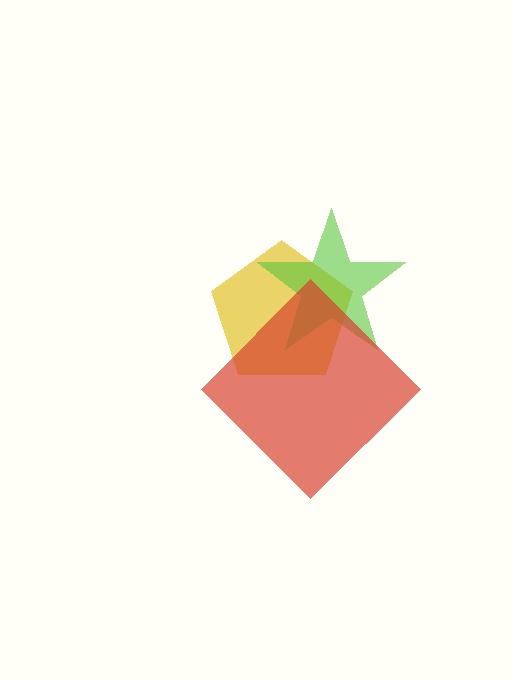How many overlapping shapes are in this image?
There are 3 overlapping shapes in the image.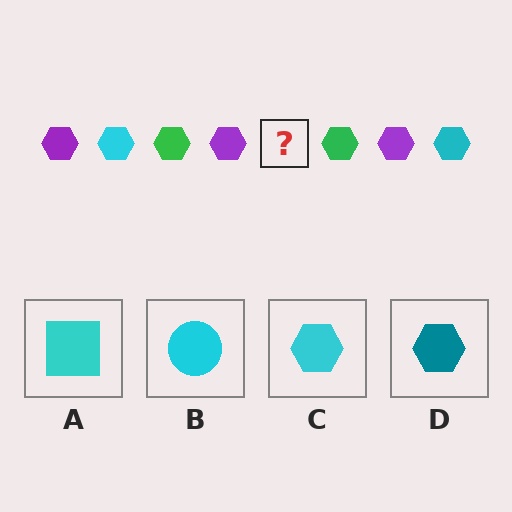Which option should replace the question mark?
Option C.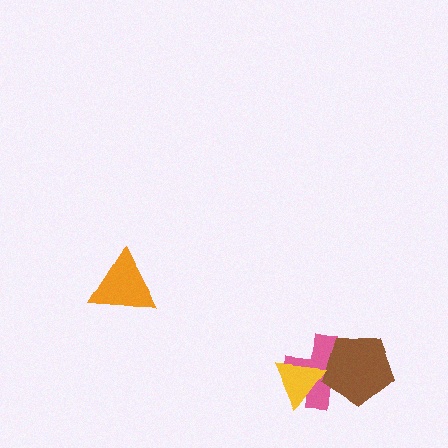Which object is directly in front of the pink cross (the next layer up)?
The brown pentagon is directly in front of the pink cross.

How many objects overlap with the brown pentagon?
2 objects overlap with the brown pentagon.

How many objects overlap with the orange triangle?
0 objects overlap with the orange triangle.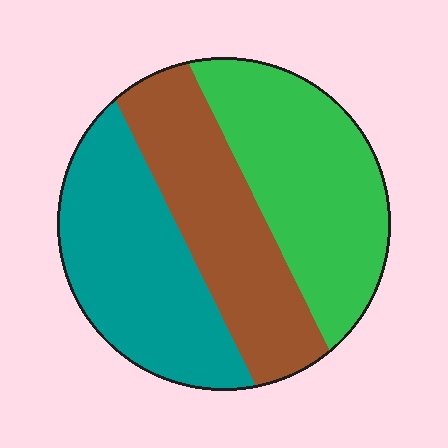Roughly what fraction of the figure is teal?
Teal covers 34% of the figure.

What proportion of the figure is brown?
Brown covers about 30% of the figure.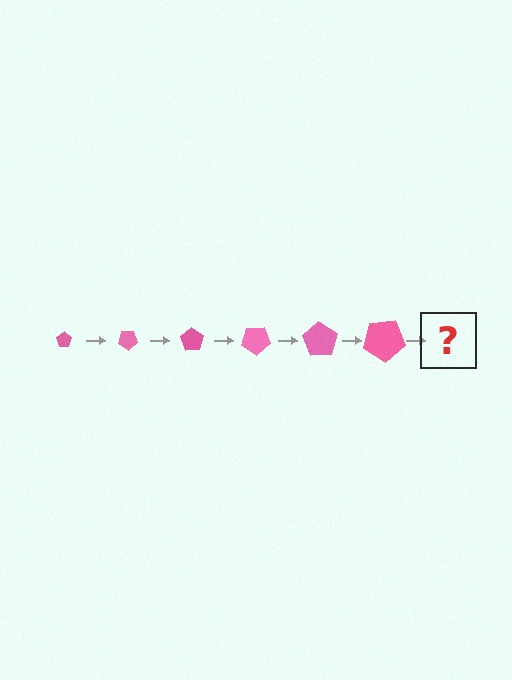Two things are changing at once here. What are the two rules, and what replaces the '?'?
The two rules are that the pentagon grows larger each step and it rotates 35 degrees each step. The '?' should be a pentagon, larger than the previous one and rotated 210 degrees from the start.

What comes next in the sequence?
The next element should be a pentagon, larger than the previous one and rotated 210 degrees from the start.